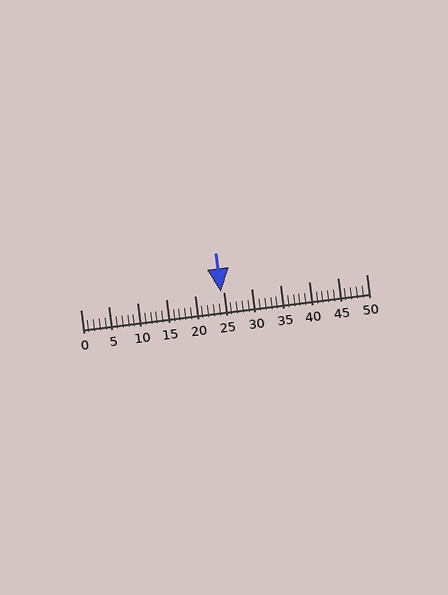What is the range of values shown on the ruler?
The ruler shows values from 0 to 50.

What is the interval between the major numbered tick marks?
The major tick marks are spaced 5 units apart.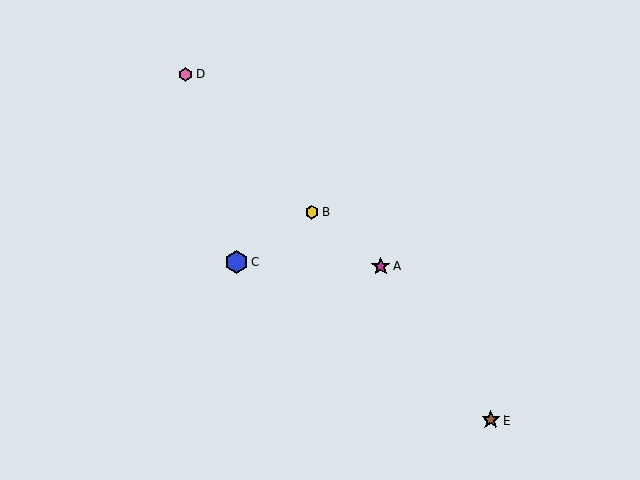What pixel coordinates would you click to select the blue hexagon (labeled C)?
Click at (236, 262) to select the blue hexagon C.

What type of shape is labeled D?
Shape D is a pink hexagon.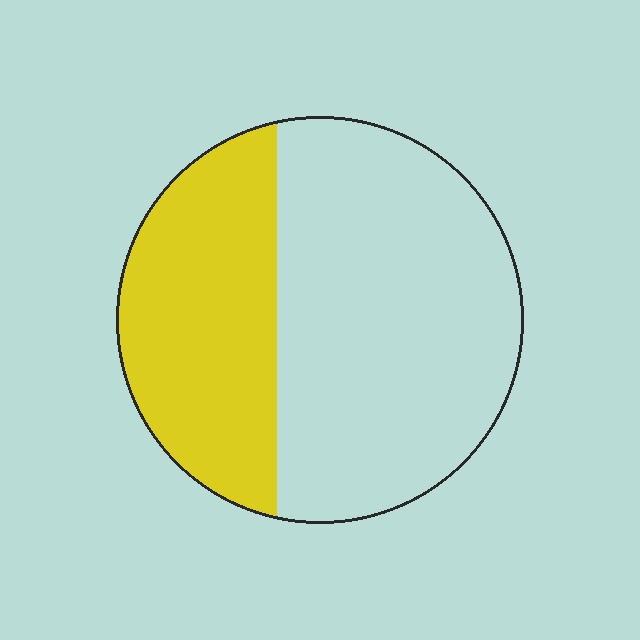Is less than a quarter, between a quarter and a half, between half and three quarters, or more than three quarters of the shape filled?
Between a quarter and a half.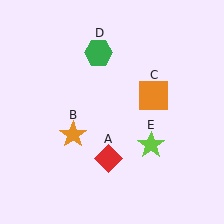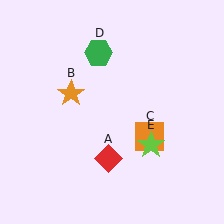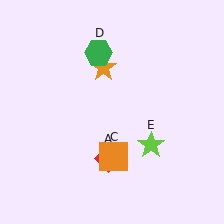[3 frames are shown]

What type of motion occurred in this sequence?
The orange star (object B), orange square (object C) rotated clockwise around the center of the scene.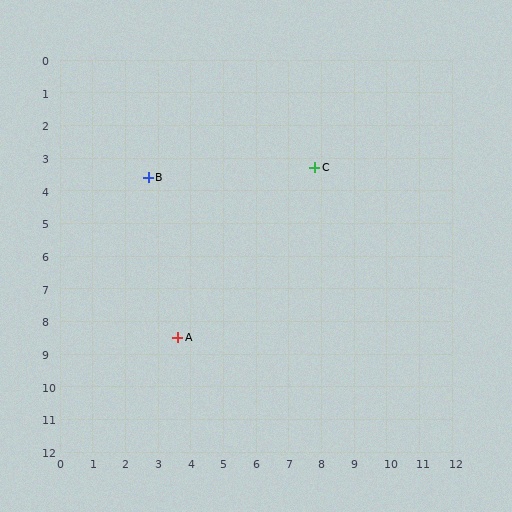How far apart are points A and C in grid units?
Points A and C are about 6.7 grid units apart.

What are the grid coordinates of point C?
Point C is at approximately (7.8, 3.3).